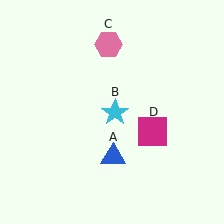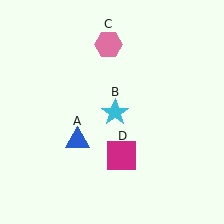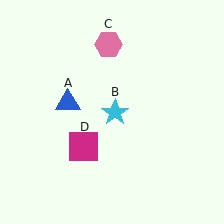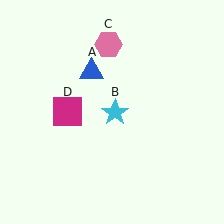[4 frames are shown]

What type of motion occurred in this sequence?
The blue triangle (object A), magenta square (object D) rotated clockwise around the center of the scene.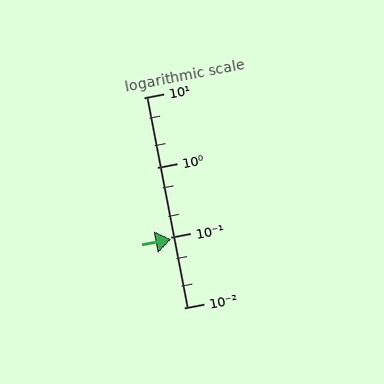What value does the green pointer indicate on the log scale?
The pointer indicates approximately 0.093.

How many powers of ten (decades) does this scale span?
The scale spans 3 decades, from 0.01 to 10.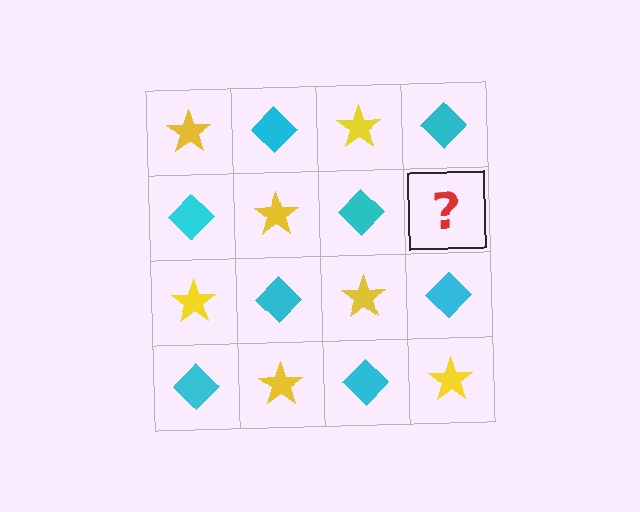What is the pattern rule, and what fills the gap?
The rule is that it alternates yellow star and cyan diamond in a checkerboard pattern. The gap should be filled with a yellow star.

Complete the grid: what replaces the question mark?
The question mark should be replaced with a yellow star.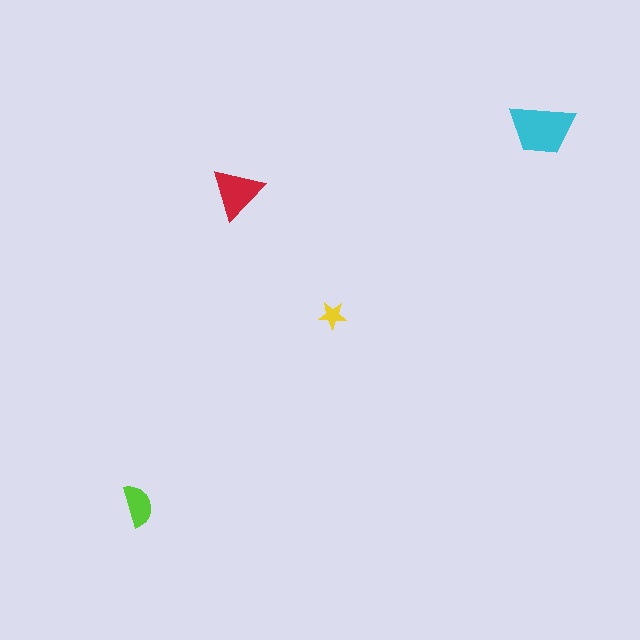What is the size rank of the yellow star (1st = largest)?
4th.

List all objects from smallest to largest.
The yellow star, the lime semicircle, the red triangle, the cyan trapezoid.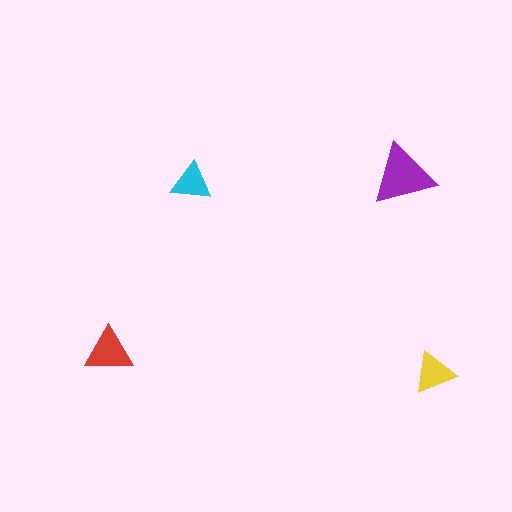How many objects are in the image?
There are 4 objects in the image.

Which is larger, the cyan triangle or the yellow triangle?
The yellow one.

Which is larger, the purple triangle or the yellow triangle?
The purple one.